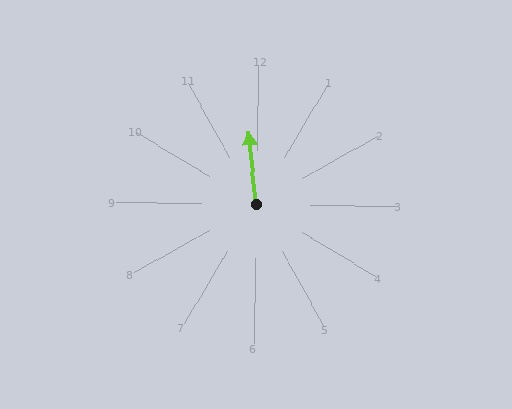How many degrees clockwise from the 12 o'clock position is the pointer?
Approximately 353 degrees.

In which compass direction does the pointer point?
North.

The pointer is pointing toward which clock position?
Roughly 12 o'clock.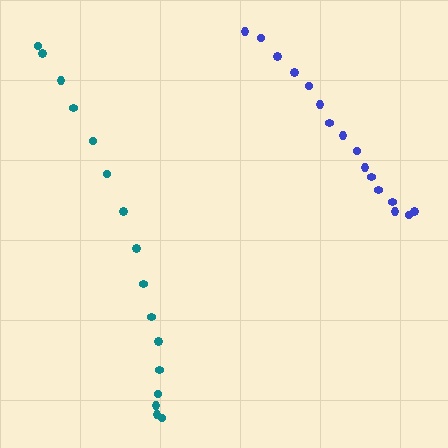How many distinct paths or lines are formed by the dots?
There are 2 distinct paths.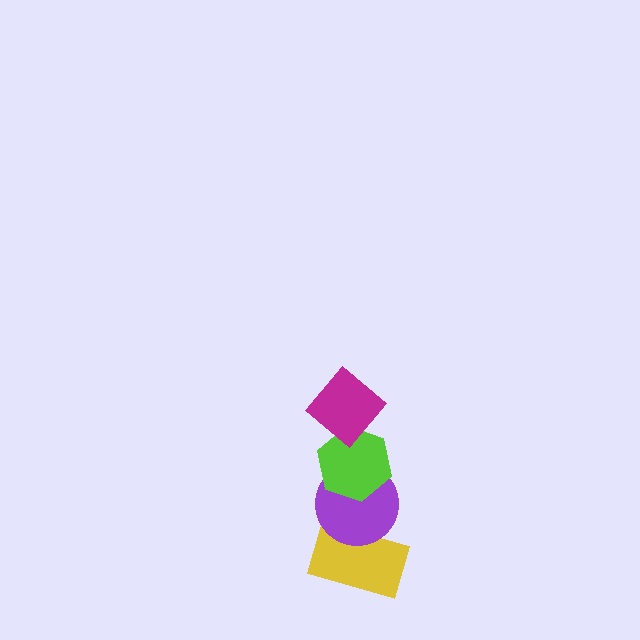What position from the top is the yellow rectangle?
The yellow rectangle is 4th from the top.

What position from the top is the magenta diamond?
The magenta diamond is 1st from the top.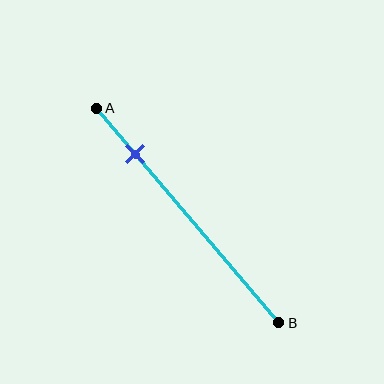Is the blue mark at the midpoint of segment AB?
No, the mark is at about 20% from A, not at the 50% midpoint.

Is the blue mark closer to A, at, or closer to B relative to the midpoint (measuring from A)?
The blue mark is closer to point A than the midpoint of segment AB.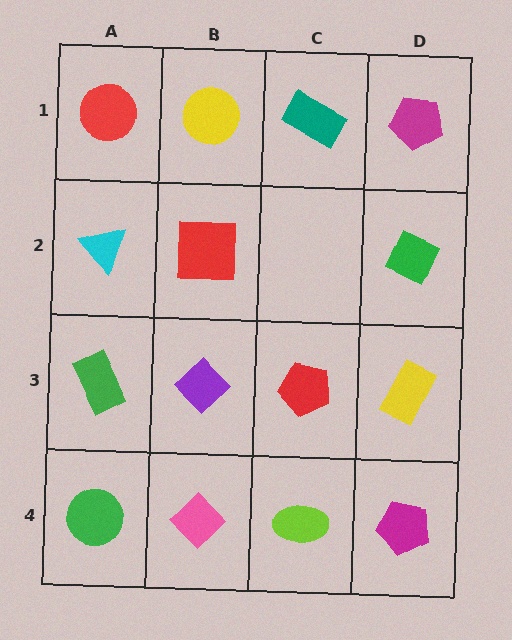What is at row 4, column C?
A lime ellipse.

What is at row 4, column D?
A magenta pentagon.